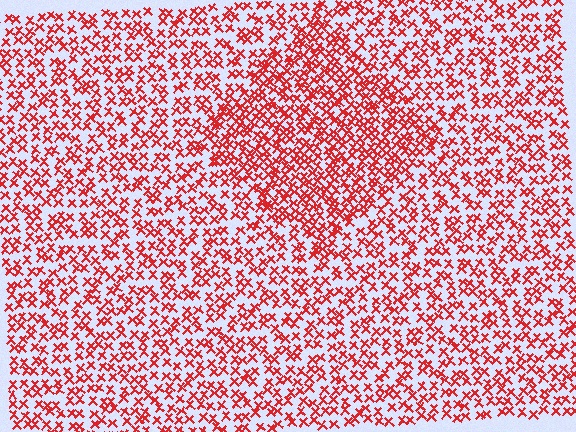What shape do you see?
I see a diamond.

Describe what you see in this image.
The image contains small red elements arranged at two different densities. A diamond-shaped region is visible where the elements are more densely packed than the surrounding area.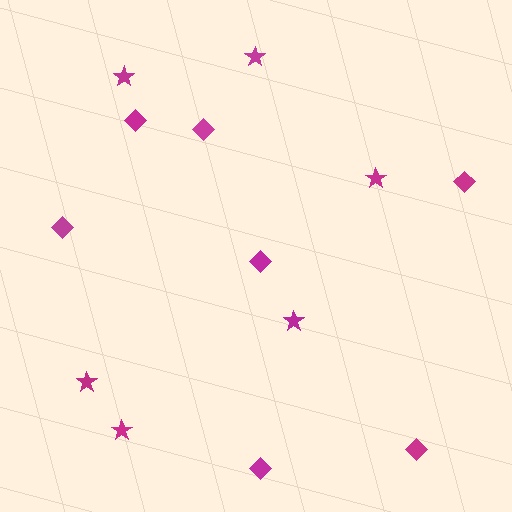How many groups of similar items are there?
There are 2 groups: one group of diamonds (7) and one group of stars (6).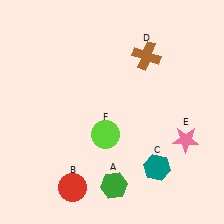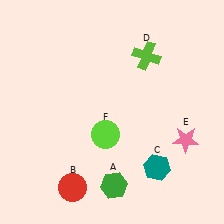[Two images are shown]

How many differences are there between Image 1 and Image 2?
There is 1 difference between the two images.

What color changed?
The cross (D) changed from brown in Image 1 to lime in Image 2.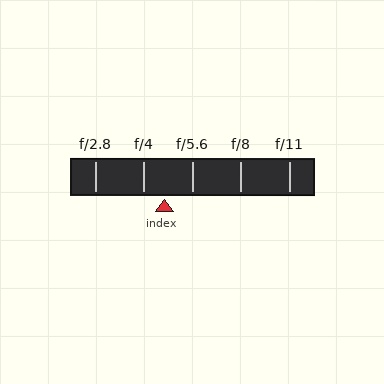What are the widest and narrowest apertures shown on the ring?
The widest aperture shown is f/2.8 and the narrowest is f/11.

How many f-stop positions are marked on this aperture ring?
There are 5 f-stop positions marked.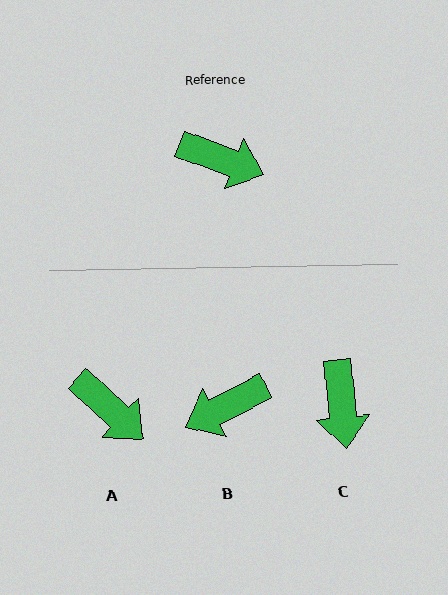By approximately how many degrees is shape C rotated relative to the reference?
Approximately 64 degrees clockwise.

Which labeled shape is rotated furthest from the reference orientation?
B, about 132 degrees away.